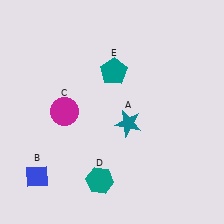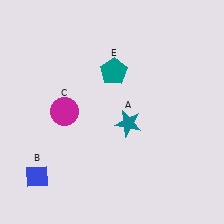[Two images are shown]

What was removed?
The teal hexagon (D) was removed in Image 2.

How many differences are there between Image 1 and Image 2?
There is 1 difference between the two images.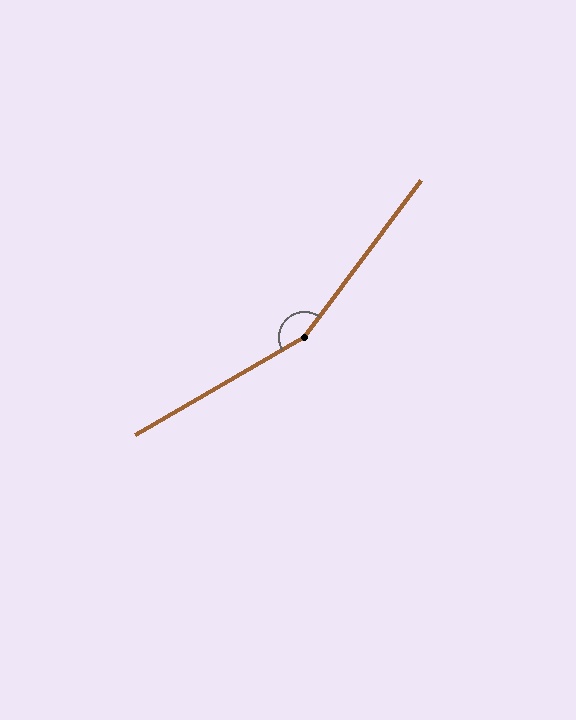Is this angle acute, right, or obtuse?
It is obtuse.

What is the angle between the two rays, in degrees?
Approximately 157 degrees.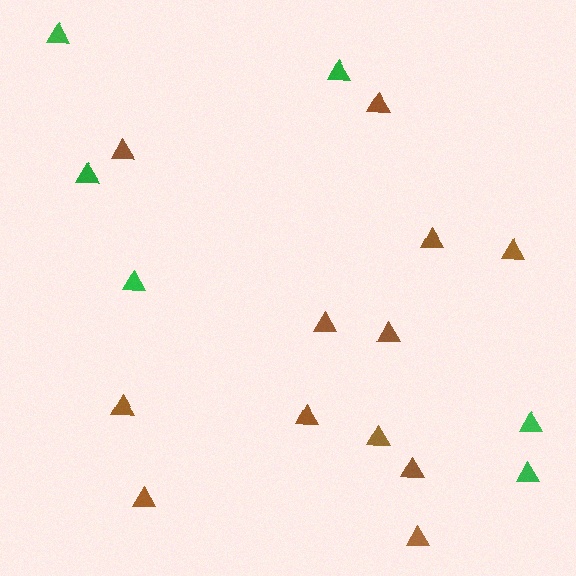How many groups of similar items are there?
There are 2 groups: one group of green triangles (6) and one group of brown triangles (12).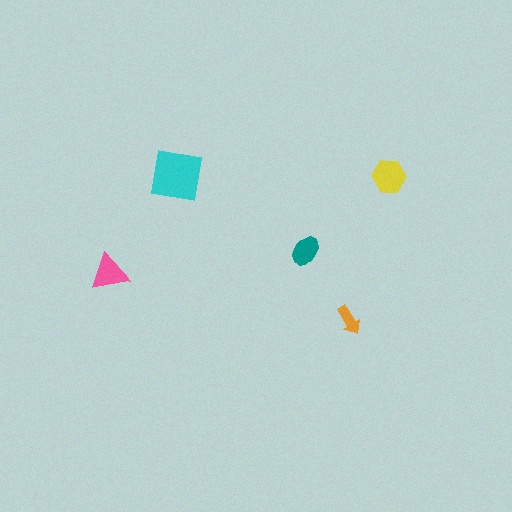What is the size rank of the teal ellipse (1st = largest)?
4th.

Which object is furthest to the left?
The pink triangle is leftmost.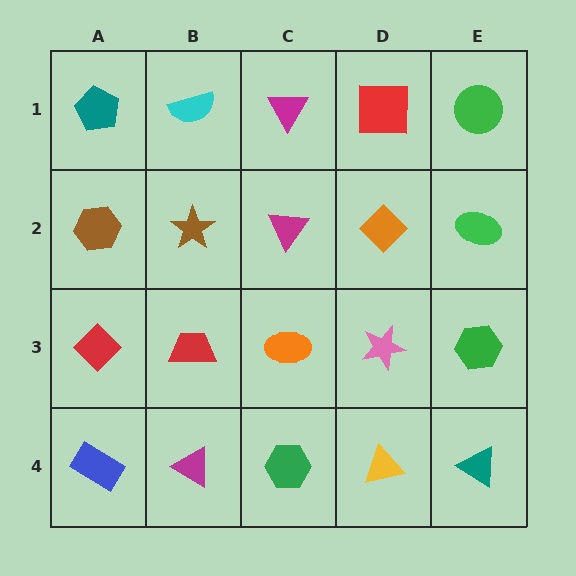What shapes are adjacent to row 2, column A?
A teal pentagon (row 1, column A), a red diamond (row 3, column A), a brown star (row 2, column B).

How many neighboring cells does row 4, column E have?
2.